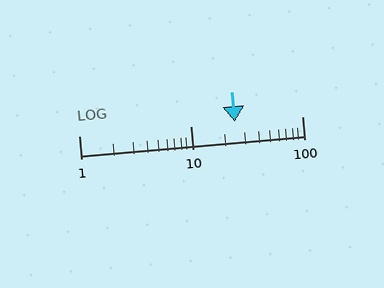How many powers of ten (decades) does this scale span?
The scale spans 2 decades, from 1 to 100.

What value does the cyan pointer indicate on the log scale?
The pointer indicates approximately 25.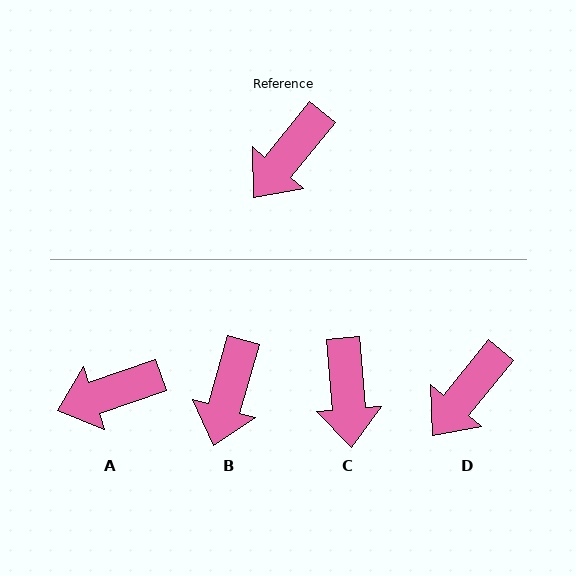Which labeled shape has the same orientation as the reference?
D.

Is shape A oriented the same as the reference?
No, it is off by about 32 degrees.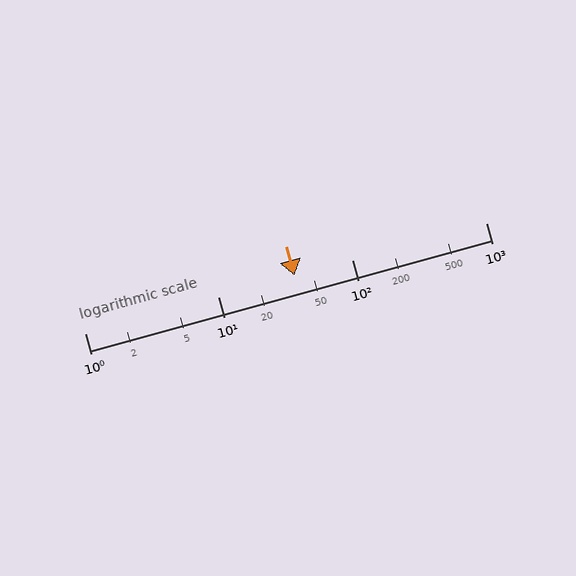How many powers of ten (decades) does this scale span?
The scale spans 3 decades, from 1 to 1000.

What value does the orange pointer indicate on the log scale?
The pointer indicates approximately 37.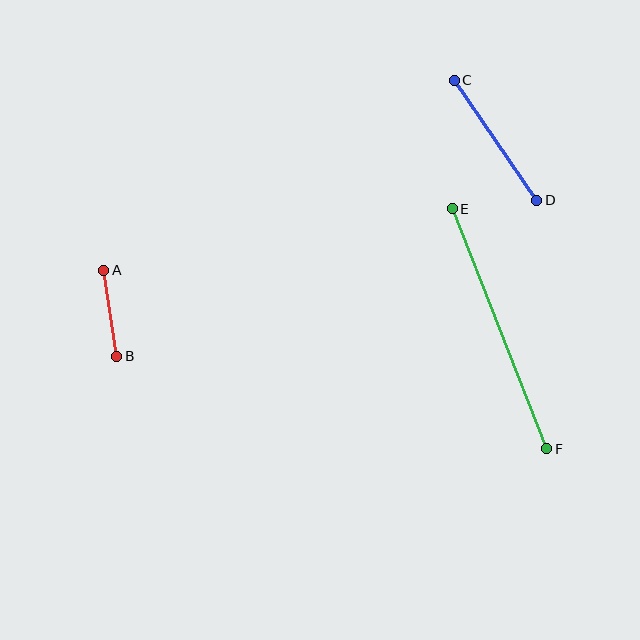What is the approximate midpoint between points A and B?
The midpoint is at approximately (110, 313) pixels.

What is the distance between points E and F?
The distance is approximately 258 pixels.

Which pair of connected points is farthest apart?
Points E and F are farthest apart.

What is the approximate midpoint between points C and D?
The midpoint is at approximately (495, 140) pixels.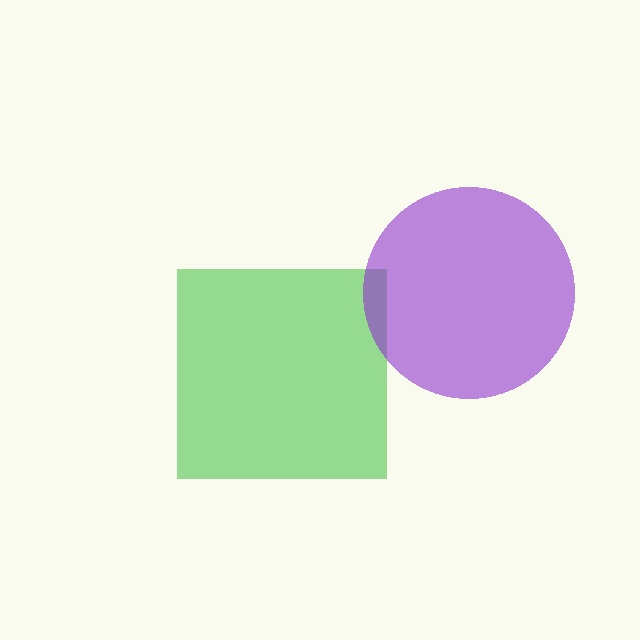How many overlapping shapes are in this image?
There are 2 overlapping shapes in the image.